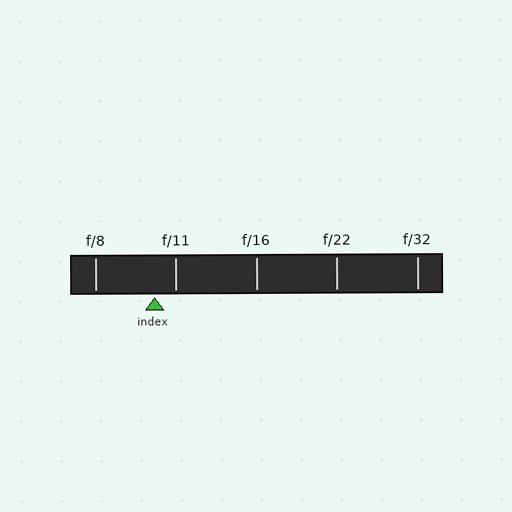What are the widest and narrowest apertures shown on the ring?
The widest aperture shown is f/8 and the narrowest is f/32.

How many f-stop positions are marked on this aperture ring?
There are 5 f-stop positions marked.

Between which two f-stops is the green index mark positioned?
The index mark is between f/8 and f/11.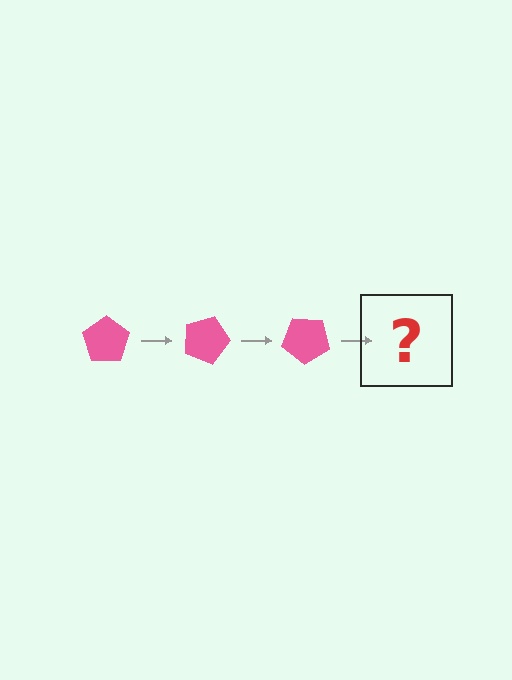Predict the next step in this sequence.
The next step is a pink pentagon rotated 60 degrees.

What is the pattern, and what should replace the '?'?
The pattern is that the pentagon rotates 20 degrees each step. The '?' should be a pink pentagon rotated 60 degrees.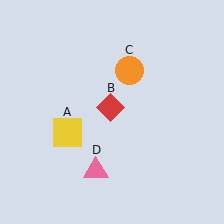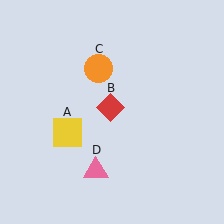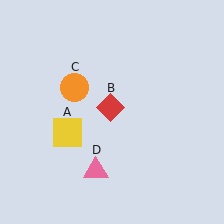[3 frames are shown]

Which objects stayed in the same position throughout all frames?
Yellow square (object A) and red diamond (object B) and pink triangle (object D) remained stationary.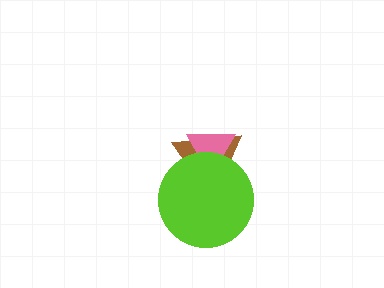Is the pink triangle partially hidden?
Yes, it is partially covered by another shape.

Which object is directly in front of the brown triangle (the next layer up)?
The pink triangle is directly in front of the brown triangle.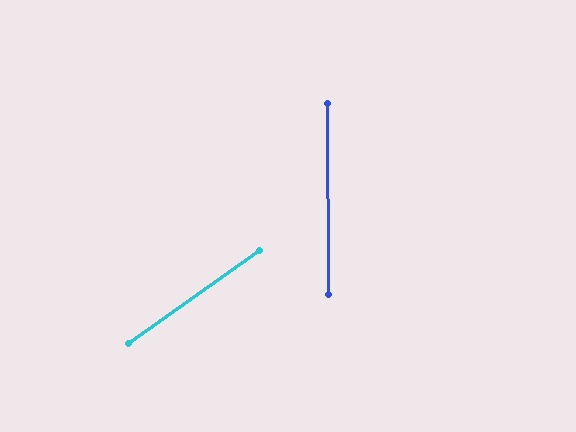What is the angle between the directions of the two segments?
Approximately 55 degrees.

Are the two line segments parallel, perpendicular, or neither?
Neither parallel nor perpendicular — they differ by about 55°.